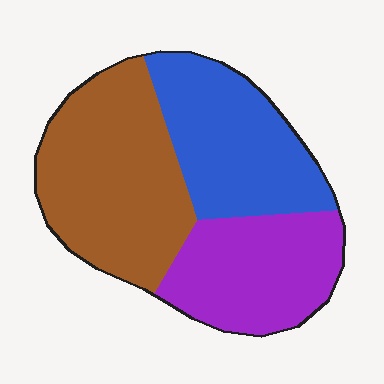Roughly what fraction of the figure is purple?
Purple takes up between a quarter and a half of the figure.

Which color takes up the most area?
Brown, at roughly 40%.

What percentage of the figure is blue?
Blue covers about 30% of the figure.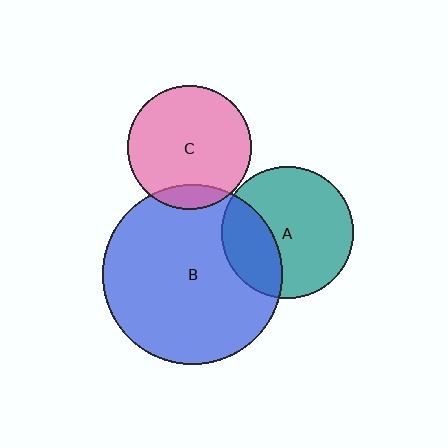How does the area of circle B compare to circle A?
Approximately 1.9 times.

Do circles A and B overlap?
Yes.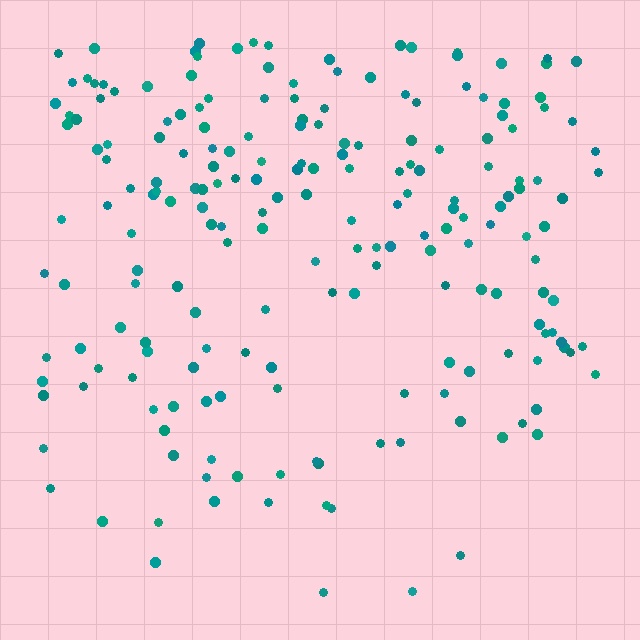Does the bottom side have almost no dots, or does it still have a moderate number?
Still a moderate number, just noticeably fewer than the top.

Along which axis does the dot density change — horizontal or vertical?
Vertical.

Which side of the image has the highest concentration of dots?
The top.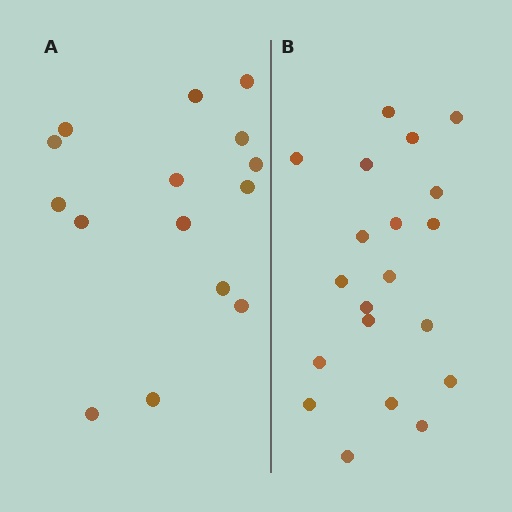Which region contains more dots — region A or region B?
Region B (the right region) has more dots.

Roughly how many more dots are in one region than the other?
Region B has about 5 more dots than region A.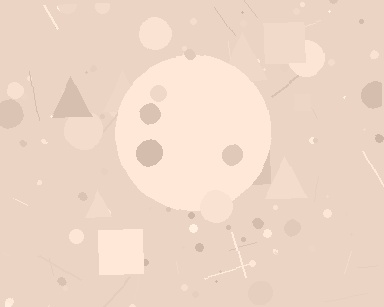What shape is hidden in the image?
A circle is hidden in the image.